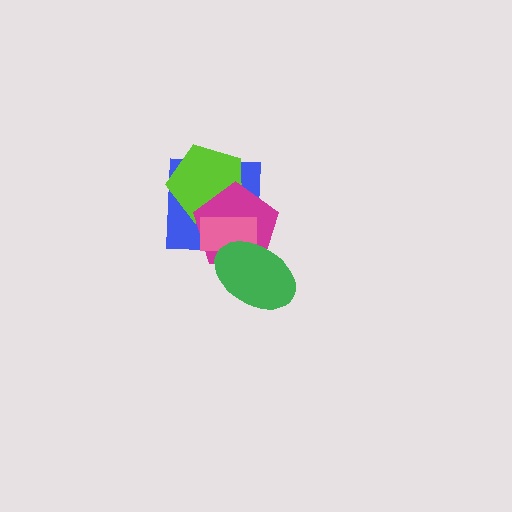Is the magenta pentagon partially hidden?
Yes, it is partially covered by another shape.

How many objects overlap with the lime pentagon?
3 objects overlap with the lime pentagon.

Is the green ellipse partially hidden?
No, no other shape covers it.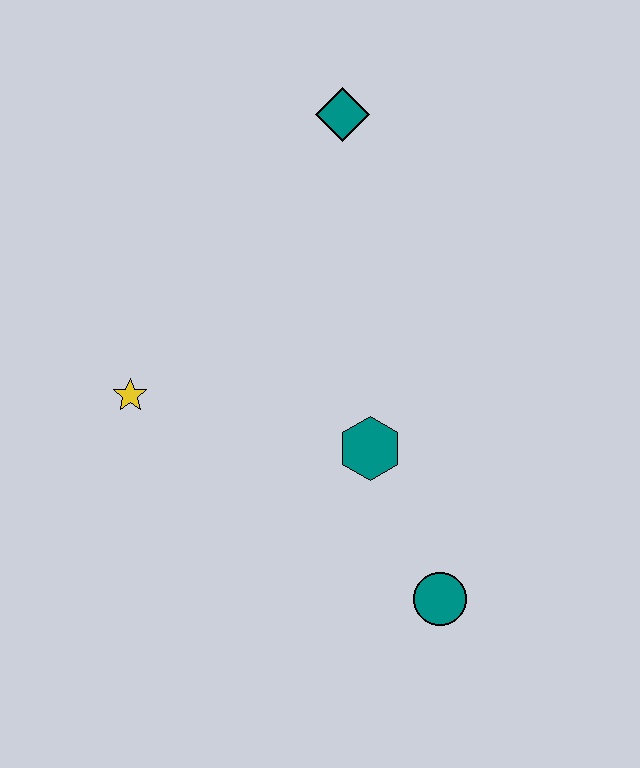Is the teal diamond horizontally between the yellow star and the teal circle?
Yes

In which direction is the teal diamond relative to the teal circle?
The teal diamond is above the teal circle.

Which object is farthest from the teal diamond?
The teal circle is farthest from the teal diamond.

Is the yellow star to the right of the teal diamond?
No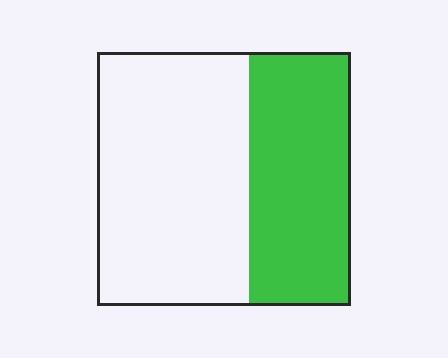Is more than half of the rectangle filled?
No.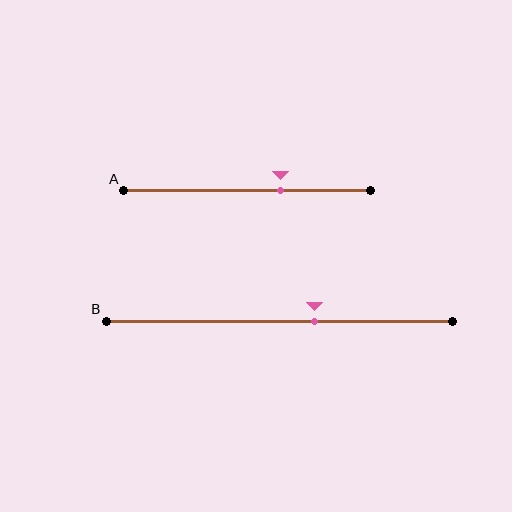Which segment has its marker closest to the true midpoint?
Segment B has its marker closest to the true midpoint.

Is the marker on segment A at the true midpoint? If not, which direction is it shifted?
No, the marker on segment A is shifted to the right by about 13% of the segment length.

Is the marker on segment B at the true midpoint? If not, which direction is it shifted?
No, the marker on segment B is shifted to the right by about 10% of the segment length.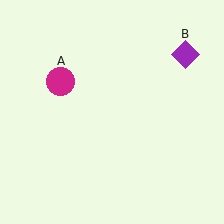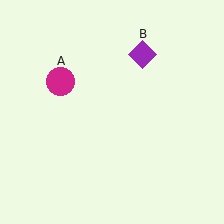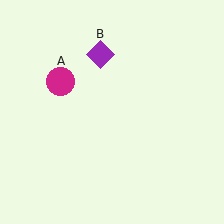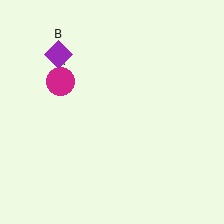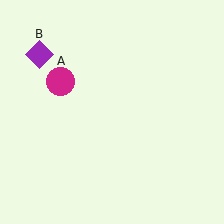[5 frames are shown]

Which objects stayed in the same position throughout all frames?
Magenta circle (object A) remained stationary.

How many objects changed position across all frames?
1 object changed position: purple diamond (object B).